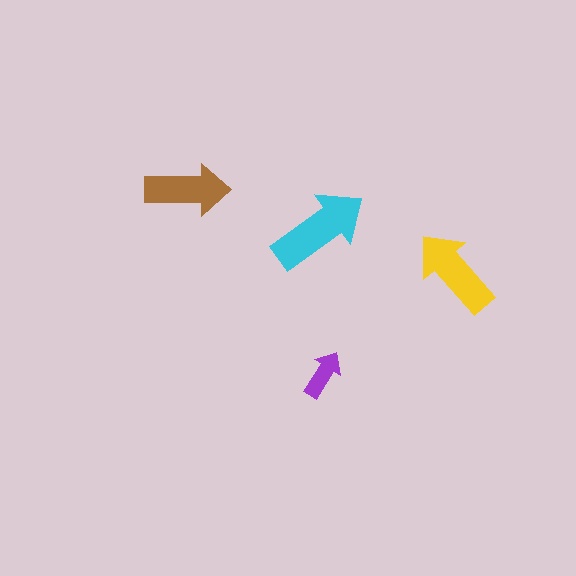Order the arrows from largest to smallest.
the cyan one, the yellow one, the brown one, the purple one.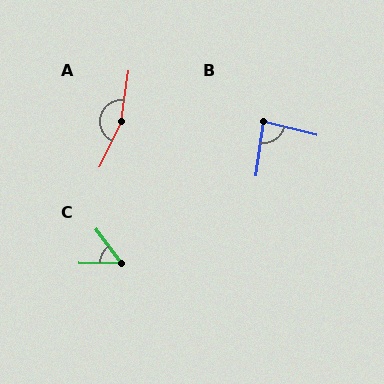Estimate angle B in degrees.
Approximately 84 degrees.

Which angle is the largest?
A, at approximately 163 degrees.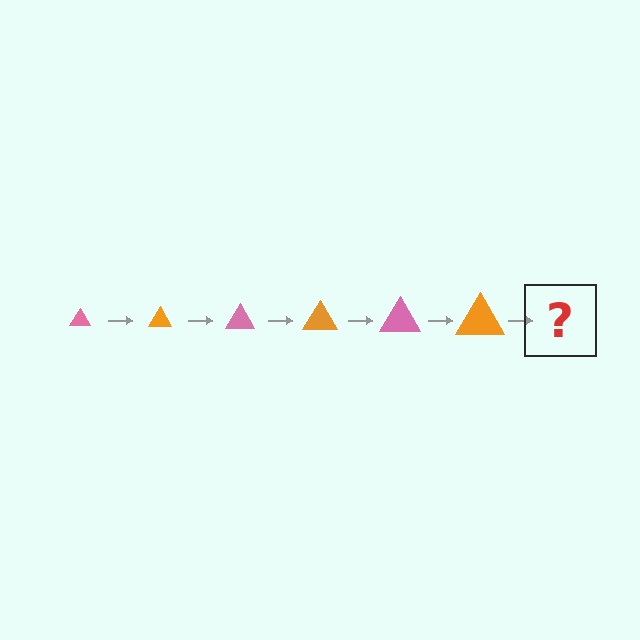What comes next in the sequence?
The next element should be a pink triangle, larger than the previous one.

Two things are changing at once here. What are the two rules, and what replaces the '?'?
The two rules are that the triangle grows larger each step and the color cycles through pink and orange. The '?' should be a pink triangle, larger than the previous one.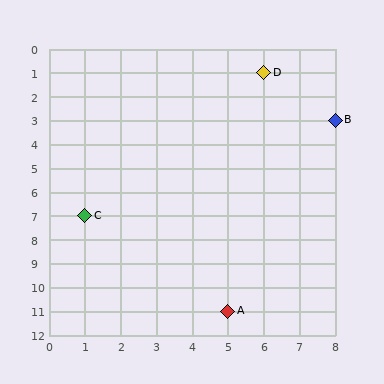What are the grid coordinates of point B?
Point B is at grid coordinates (8, 3).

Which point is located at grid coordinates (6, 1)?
Point D is at (6, 1).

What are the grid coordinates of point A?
Point A is at grid coordinates (5, 11).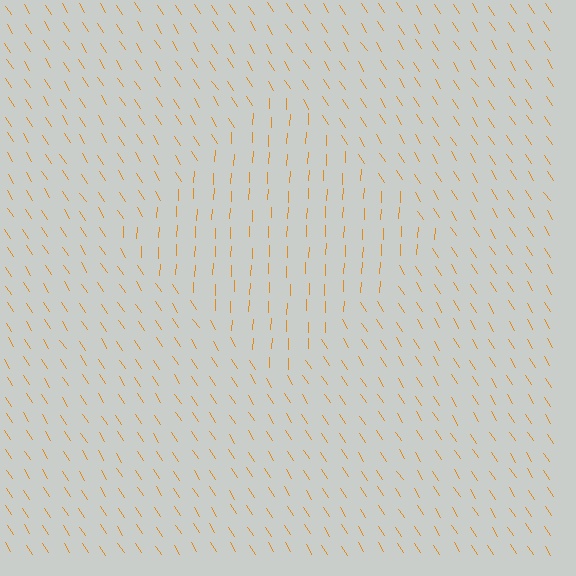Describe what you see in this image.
The image is filled with small orange line segments. A diamond region in the image has lines oriented differently from the surrounding lines, creating a visible texture boundary.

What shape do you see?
I see a diamond.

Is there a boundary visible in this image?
Yes, there is a texture boundary formed by a change in line orientation.